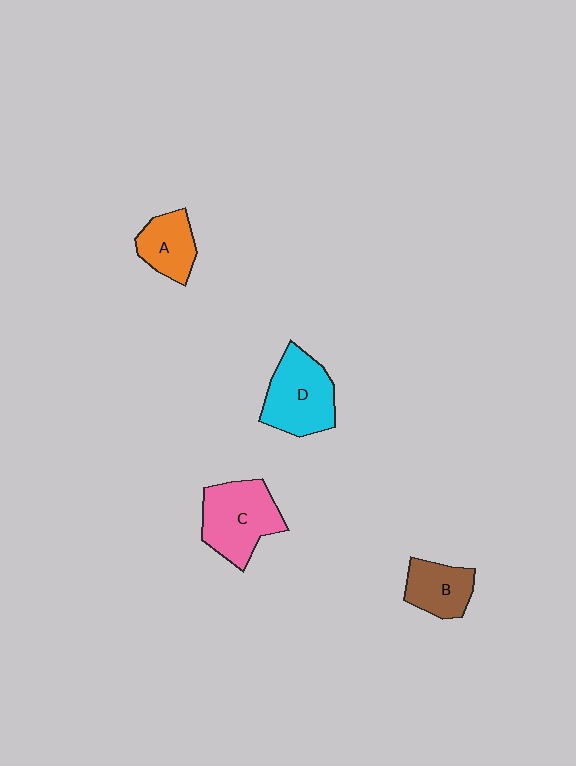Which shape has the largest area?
Shape C (pink).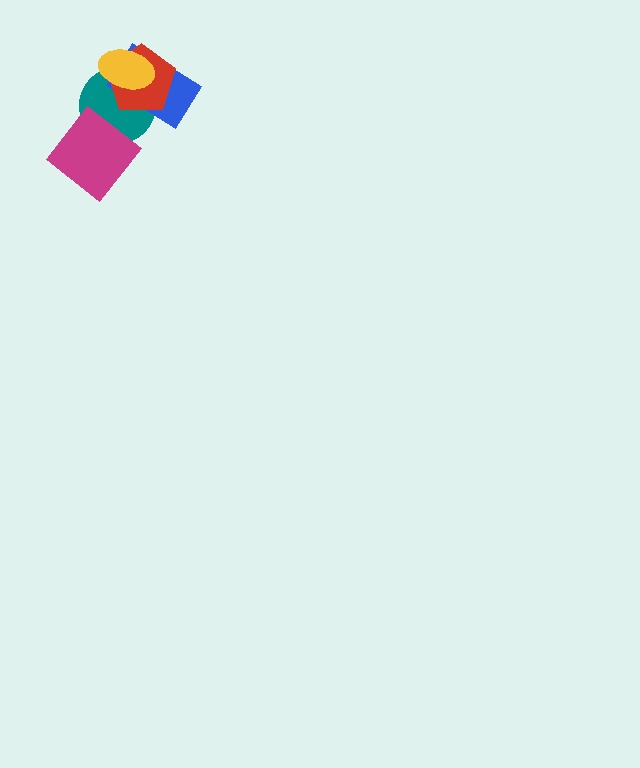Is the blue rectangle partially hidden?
Yes, it is partially covered by another shape.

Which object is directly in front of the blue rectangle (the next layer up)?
The red pentagon is directly in front of the blue rectangle.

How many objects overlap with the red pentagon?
3 objects overlap with the red pentagon.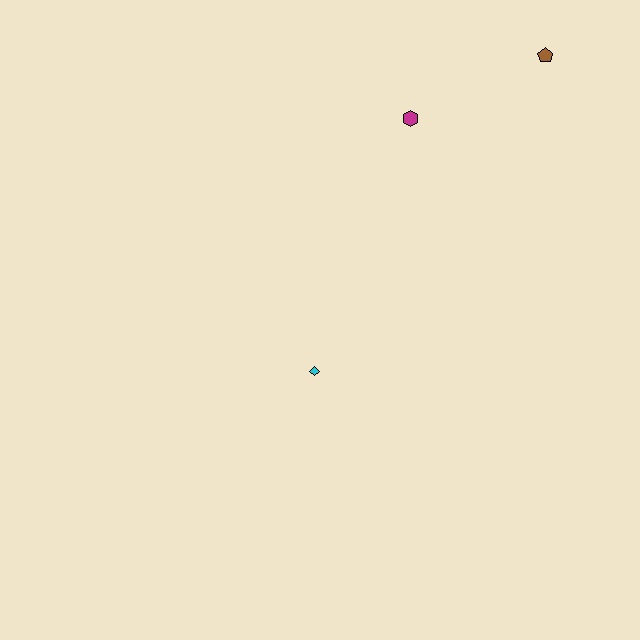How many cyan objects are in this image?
There is 1 cyan object.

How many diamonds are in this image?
There is 1 diamond.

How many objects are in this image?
There are 3 objects.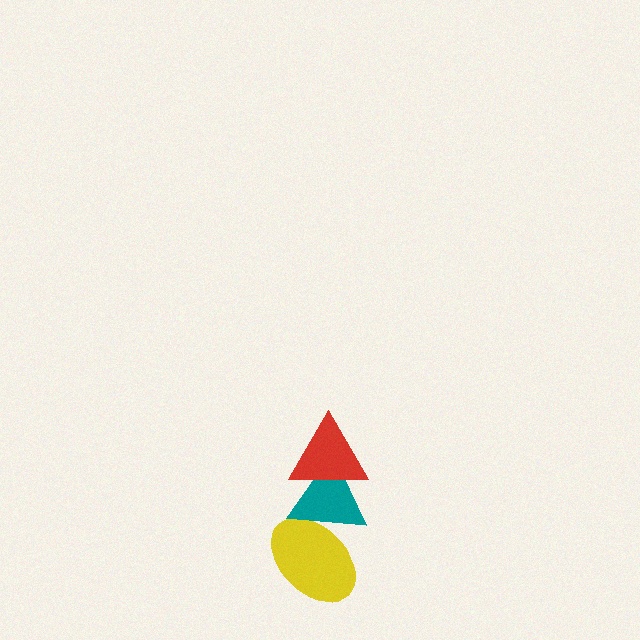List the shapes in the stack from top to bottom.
From top to bottom: the red triangle, the teal triangle, the yellow ellipse.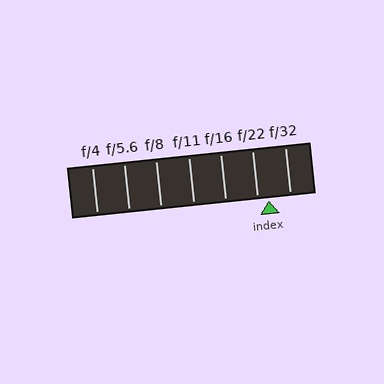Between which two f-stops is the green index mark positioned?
The index mark is between f/22 and f/32.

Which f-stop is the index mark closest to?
The index mark is closest to f/22.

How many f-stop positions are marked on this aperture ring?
There are 7 f-stop positions marked.